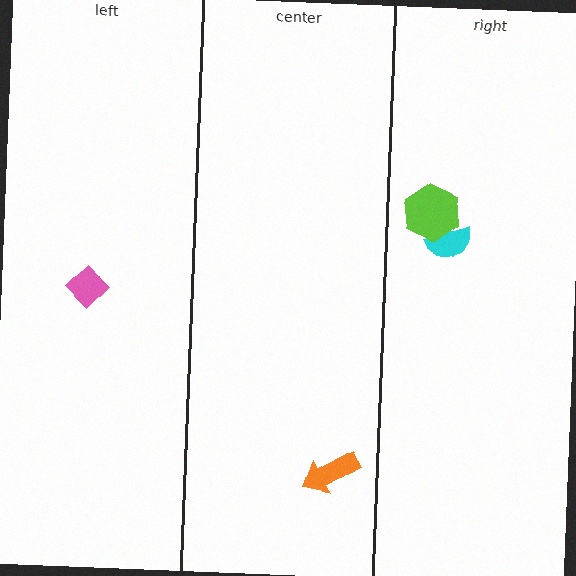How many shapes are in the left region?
1.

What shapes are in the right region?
The cyan semicircle, the lime hexagon.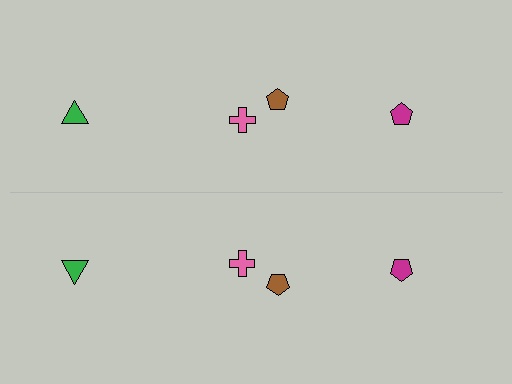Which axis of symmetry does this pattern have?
The pattern has a horizontal axis of symmetry running through the center of the image.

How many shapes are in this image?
There are 8 shapes in this image.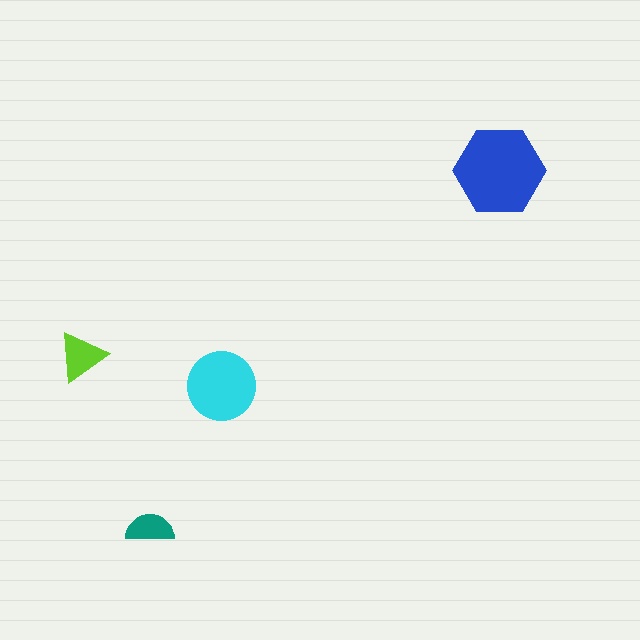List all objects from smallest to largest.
The teal semicircle, the lime triangle, the cyan circle, the blue hexagon.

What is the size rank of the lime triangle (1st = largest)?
3rd.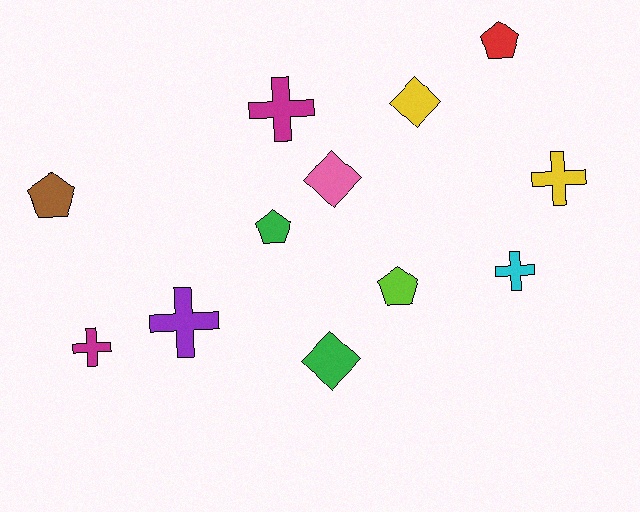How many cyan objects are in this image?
There is 1 cyan object.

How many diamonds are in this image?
There are 3 diamonds.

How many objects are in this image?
There are 12 objects.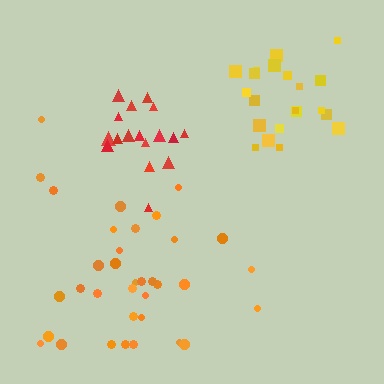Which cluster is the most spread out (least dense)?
Orange.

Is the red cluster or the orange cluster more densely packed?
Red.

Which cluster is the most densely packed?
Red.